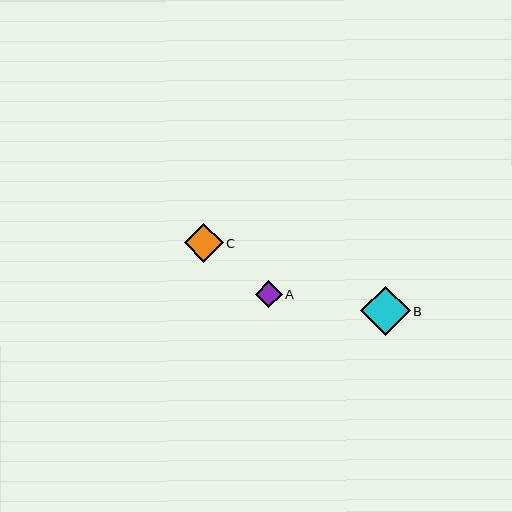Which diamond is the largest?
Diamond B is the largest with a size of approximately 49 pixels.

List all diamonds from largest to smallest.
From largest to smallest: B, C, A.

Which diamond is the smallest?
Diamond A is the smallest with a size of approximately 27 pixels.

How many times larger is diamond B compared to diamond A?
Diamond B is approximately 1.9 times the size of diamond A.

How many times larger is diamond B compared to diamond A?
Diamond B is approximately 1.9 times the size of diamond A.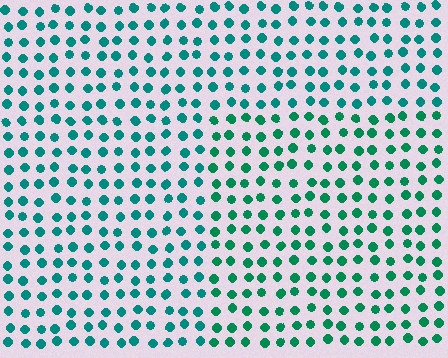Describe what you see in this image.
The image is filled with small teal elements in a uniform arrangement. A rectangle-shaped region is visible where the elements are tinted to a slightly different hue, forming a subtle color boundary.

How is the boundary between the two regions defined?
The boundary is defined purely by a slight shift in hue (about 20 degrees). Spacing, size, and orientation are identical on both sides.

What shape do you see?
I see a rectangle.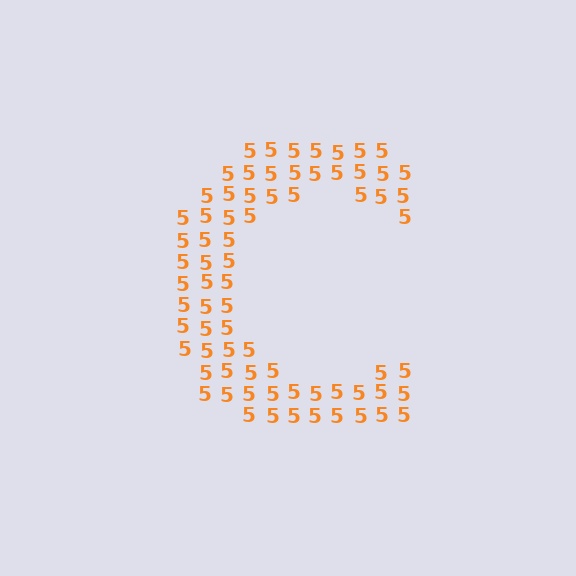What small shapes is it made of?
It is made of small digit 5's.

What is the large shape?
The large shape is the letter C.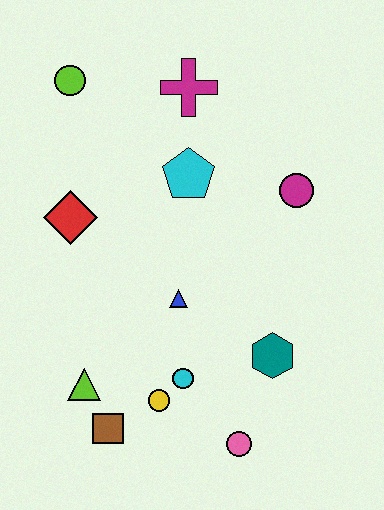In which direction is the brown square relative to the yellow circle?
The brown square is to the left of the yellow circle.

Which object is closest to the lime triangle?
The brown square is closest to the lime triangle.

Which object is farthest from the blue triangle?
The lime circle is farthest from the blue triangle.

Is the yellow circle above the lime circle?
No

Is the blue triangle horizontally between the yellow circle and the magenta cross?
Yes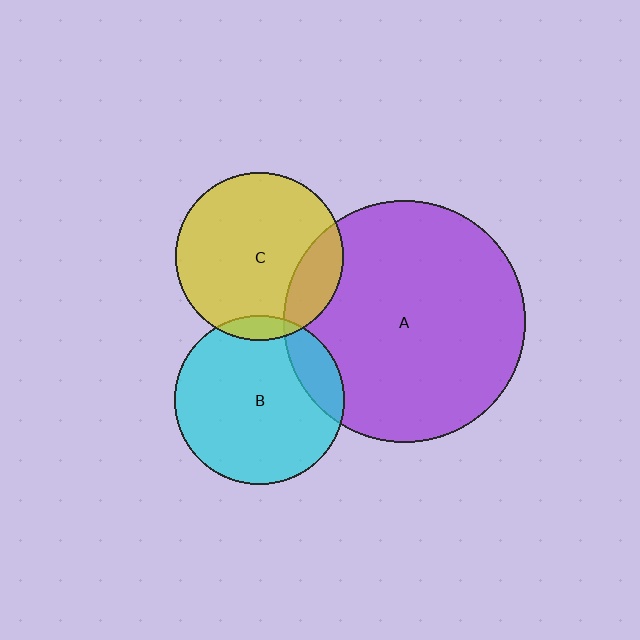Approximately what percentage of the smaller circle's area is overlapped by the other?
Approximately 15%.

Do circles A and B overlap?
Yes.